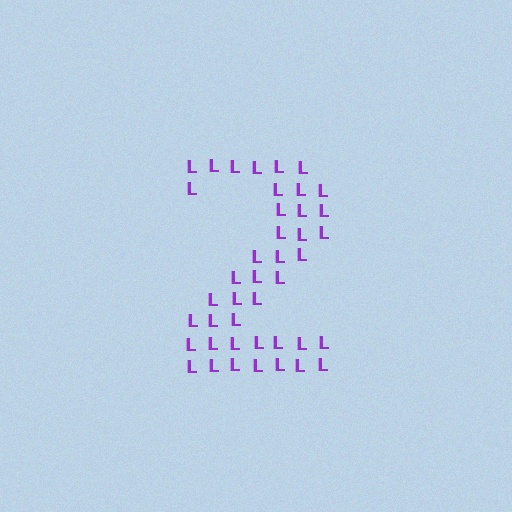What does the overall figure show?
The overall figure shows the digit 2.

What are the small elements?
The small elements are letter L's.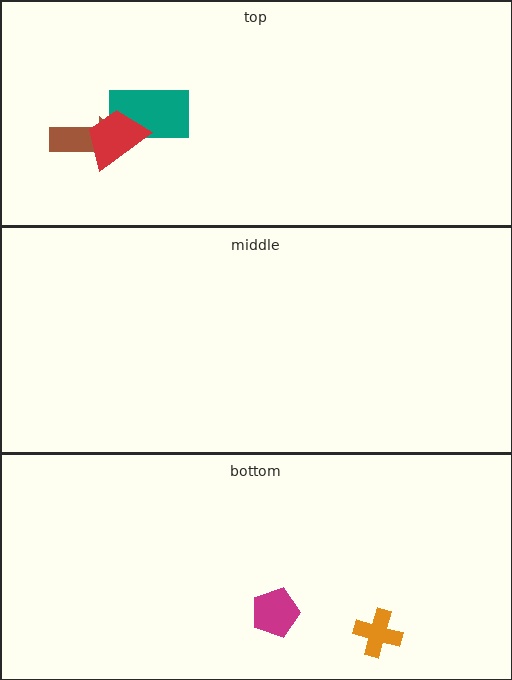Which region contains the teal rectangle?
The top region.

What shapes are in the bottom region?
The magenta pentagon, the orange cross.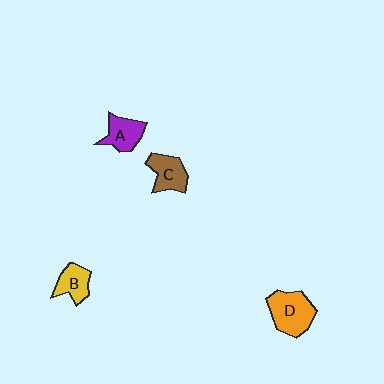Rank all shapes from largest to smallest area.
From largest to smallest: D (orange), C (brown), A (purple), B (yellow).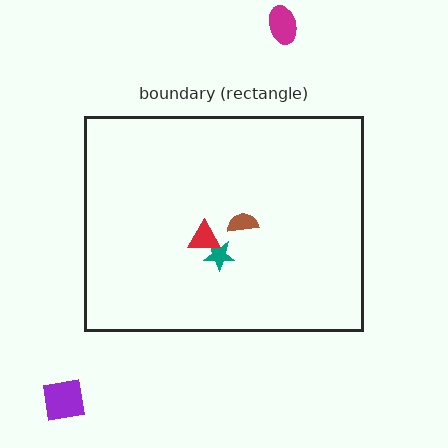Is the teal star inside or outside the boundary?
Inside.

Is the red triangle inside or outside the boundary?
Inside.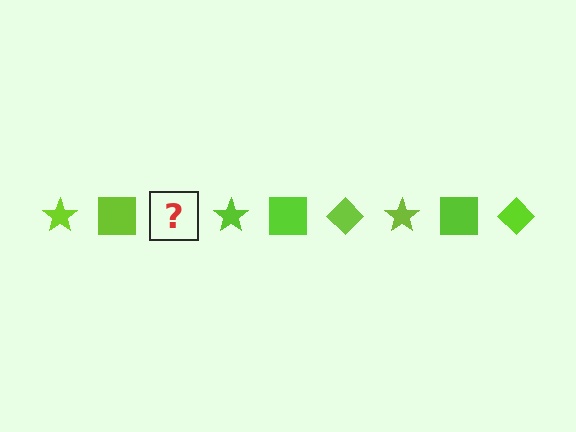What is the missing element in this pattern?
The missing element is a lime diamond.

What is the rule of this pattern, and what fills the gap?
The rule is that the pattern cycles through star, square, diamond shapes in lime. The gap should be filled with a lime diamond.